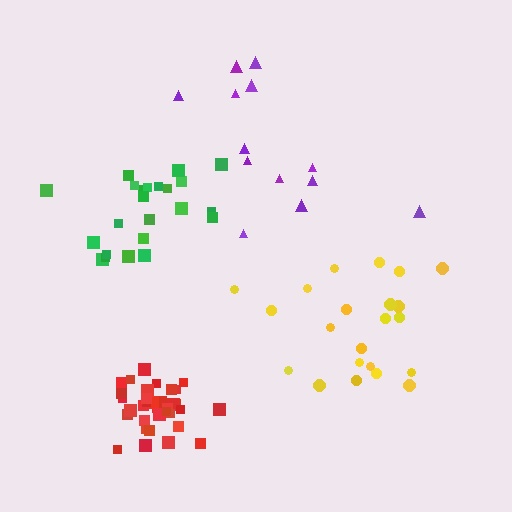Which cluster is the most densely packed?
Red.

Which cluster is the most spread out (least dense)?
Purple.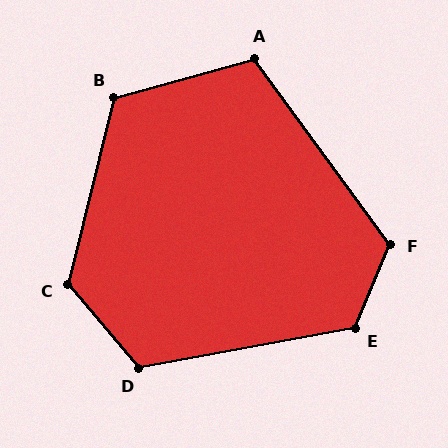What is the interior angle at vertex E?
Approximately 123 degrees (obtuse).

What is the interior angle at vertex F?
Approximately 121 degrees (obtuse).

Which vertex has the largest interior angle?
C, at approximately 126 degrees.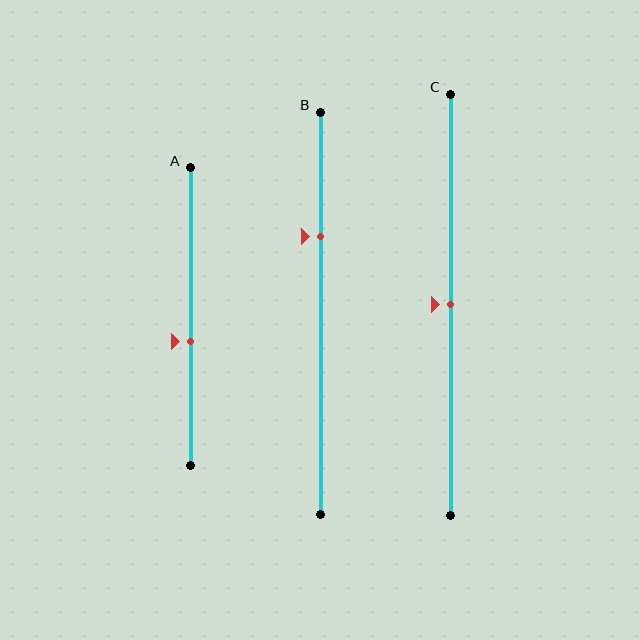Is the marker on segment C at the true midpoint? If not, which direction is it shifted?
Yes, the marker on segment C is at the true midpoint.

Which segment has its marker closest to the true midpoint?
Segment C has its marker closest to the true midpoint.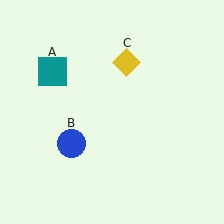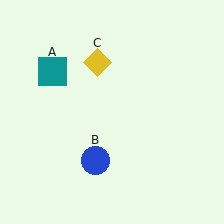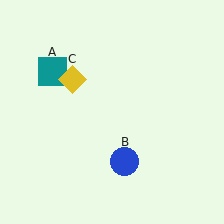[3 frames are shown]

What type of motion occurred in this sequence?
The blue circle (object B), yellow diamond (object C) rotated counterclockwise around the center of the scene.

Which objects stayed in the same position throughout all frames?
Teal square (object A) remained stationary.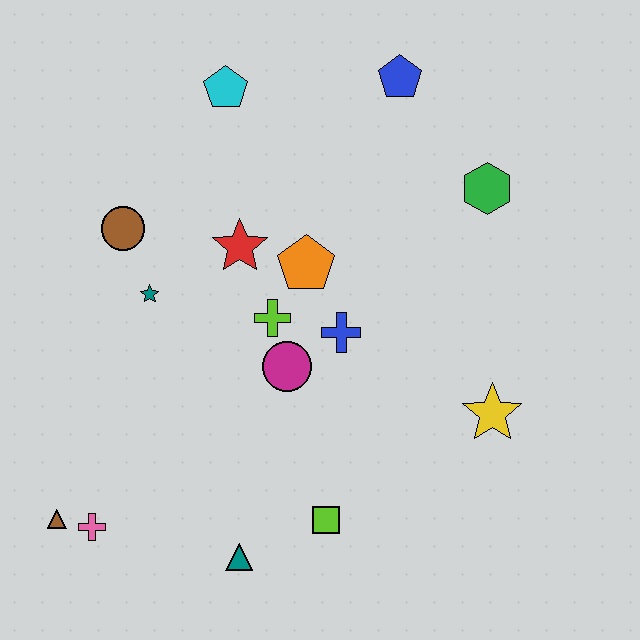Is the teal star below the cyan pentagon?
Yes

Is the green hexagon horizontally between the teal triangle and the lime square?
No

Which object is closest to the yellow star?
The blue cross is closest to the yellow star.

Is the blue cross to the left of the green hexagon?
Yes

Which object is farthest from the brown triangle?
The blue pentagon is farthest from the brown triangle.